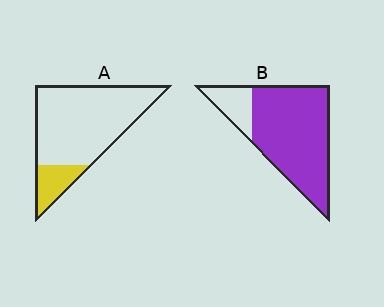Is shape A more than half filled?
No.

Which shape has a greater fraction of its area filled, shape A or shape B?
Shape B.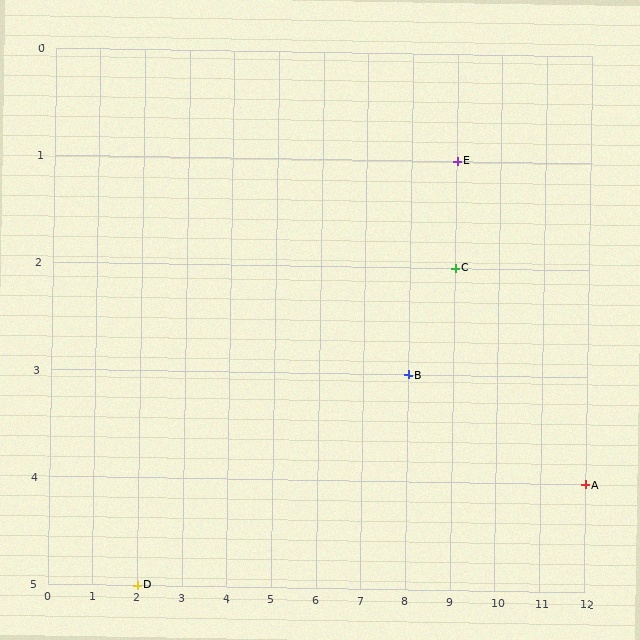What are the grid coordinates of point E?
Point E is at grid coordinates (9, 1).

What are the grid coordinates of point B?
Point B is at grid coordinates (8, 3).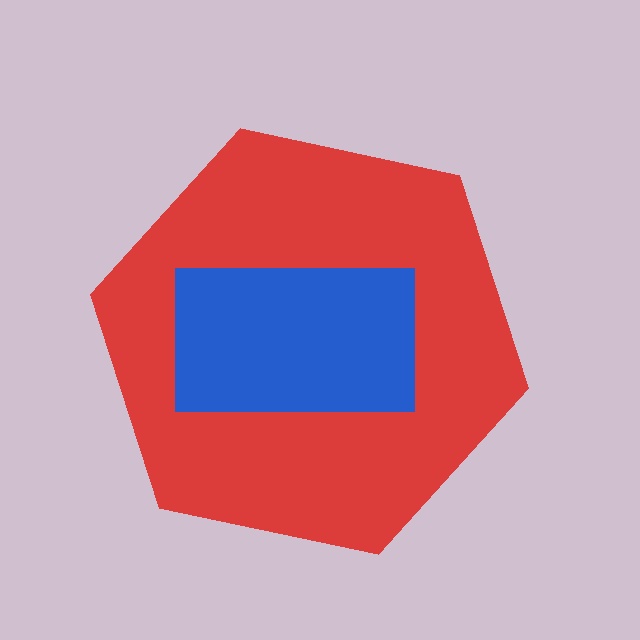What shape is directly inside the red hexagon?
The blue rectangle.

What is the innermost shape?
The blue rectangle.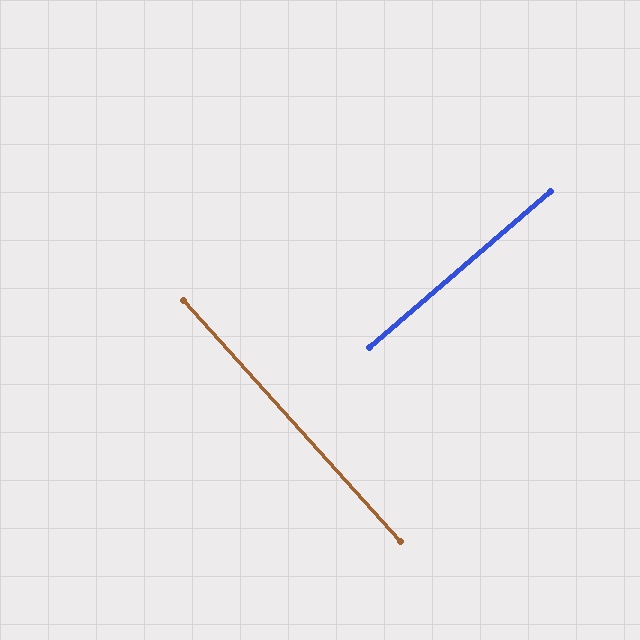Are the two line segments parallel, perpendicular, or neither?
Perpendicular — they meet at approximately 89°.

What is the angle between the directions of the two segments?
Approximately 89 degrees.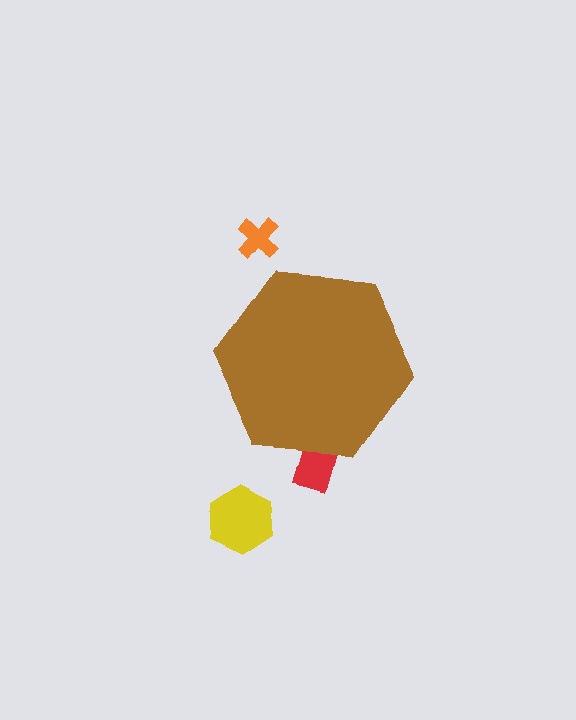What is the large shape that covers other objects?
A brown hexagon.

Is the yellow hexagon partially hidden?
No, the yellow hexagon is fully visible.